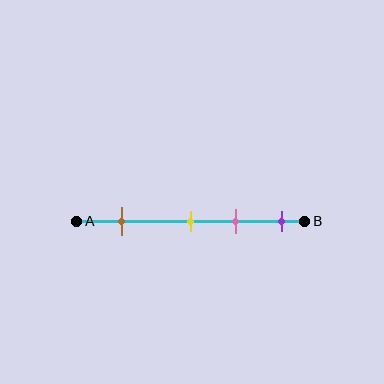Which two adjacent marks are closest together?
The yellow and pink marks are the closest adjacent pair.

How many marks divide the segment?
There are 4 marks dividing the segment.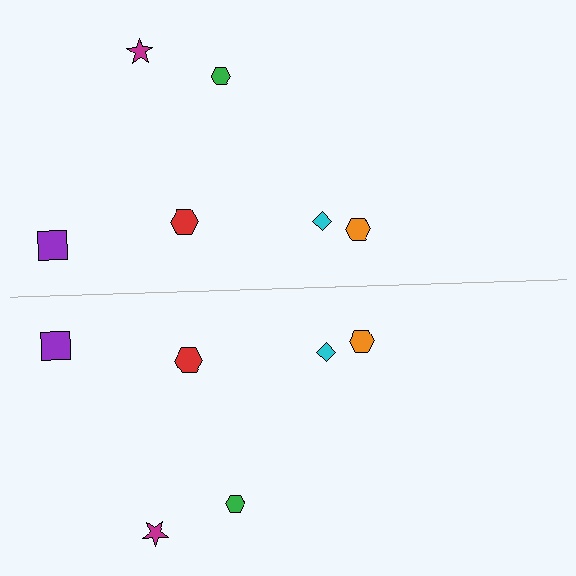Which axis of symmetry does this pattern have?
The pattern has a horizontal axis of symmetry running through the center of the image.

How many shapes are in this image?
There are 12 shapes in this image.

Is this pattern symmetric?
Yes, this pattern has bilateral (reflection) symmetry.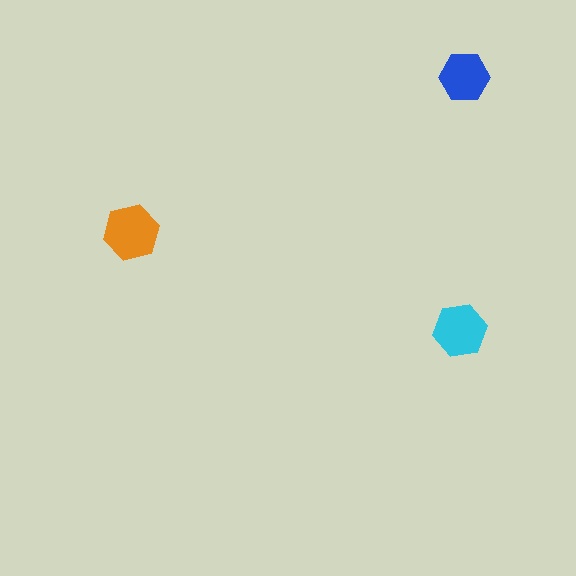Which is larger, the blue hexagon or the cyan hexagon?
The cyan one.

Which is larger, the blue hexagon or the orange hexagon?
The orange one.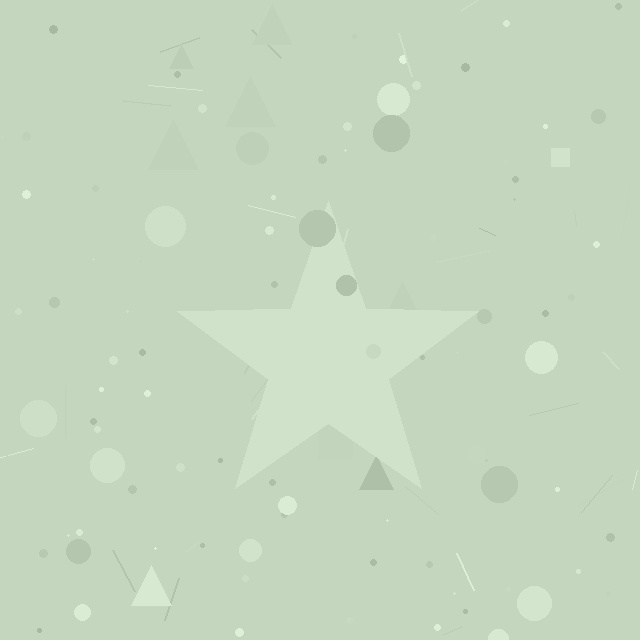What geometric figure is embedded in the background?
A star is embedded in the background.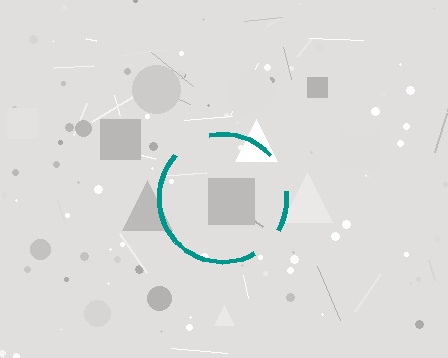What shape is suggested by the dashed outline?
The dashed outline suggests a circle.